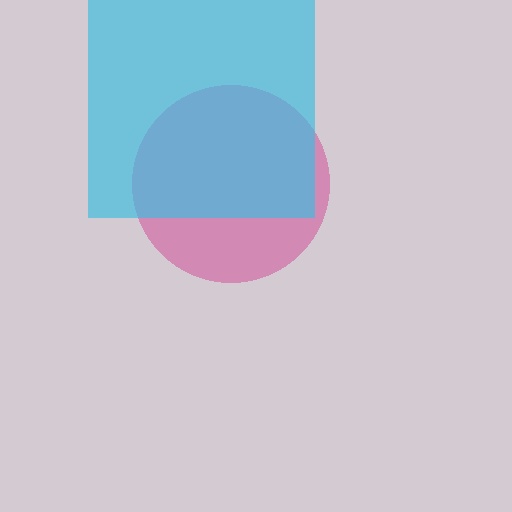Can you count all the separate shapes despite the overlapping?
Yes, there are 2 separate shapes.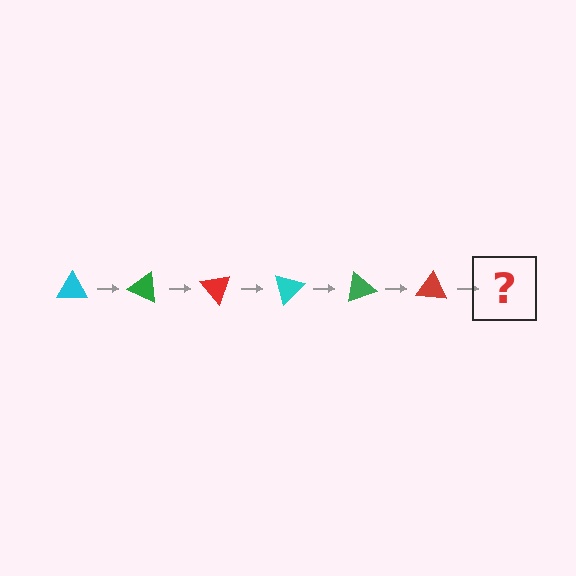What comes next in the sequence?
The next element should be a cyan triangle, rotated 150 degrees from the start.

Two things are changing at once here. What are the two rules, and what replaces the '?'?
The two rules are that it rotates 25 degrees each step and the color cycles through cyan, green, and red. The '?' should be a cyan triangle, rotated 150 degrees from the start.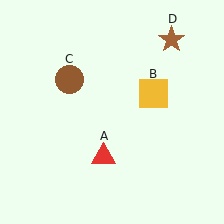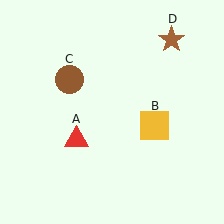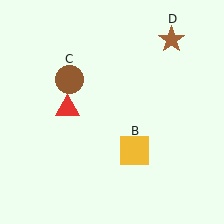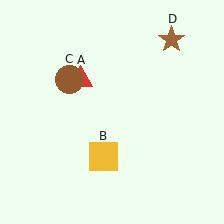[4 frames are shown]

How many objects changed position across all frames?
2 objects changed position: red triangle (object A), yellow square (object B).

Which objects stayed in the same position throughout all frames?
Brown circle (object C) and brown star (object D) remained stationary.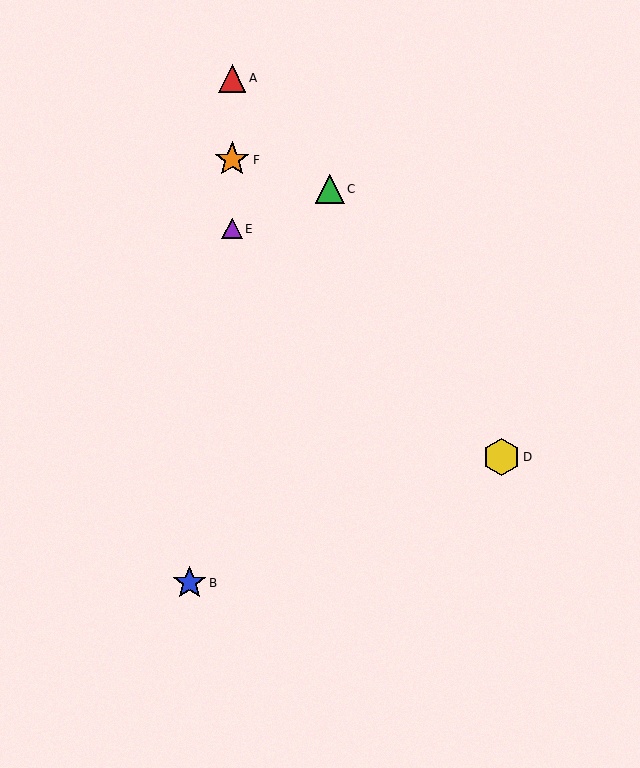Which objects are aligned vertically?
Objects A, E, F are aligned vertically.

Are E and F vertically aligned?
Yes, both are at x≈232.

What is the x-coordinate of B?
Object B is at x≈189.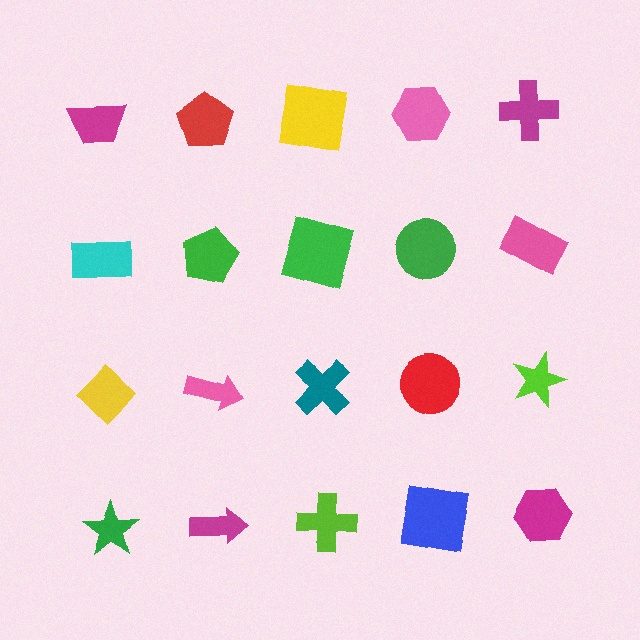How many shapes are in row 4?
5 shapes.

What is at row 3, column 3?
A teal cross.